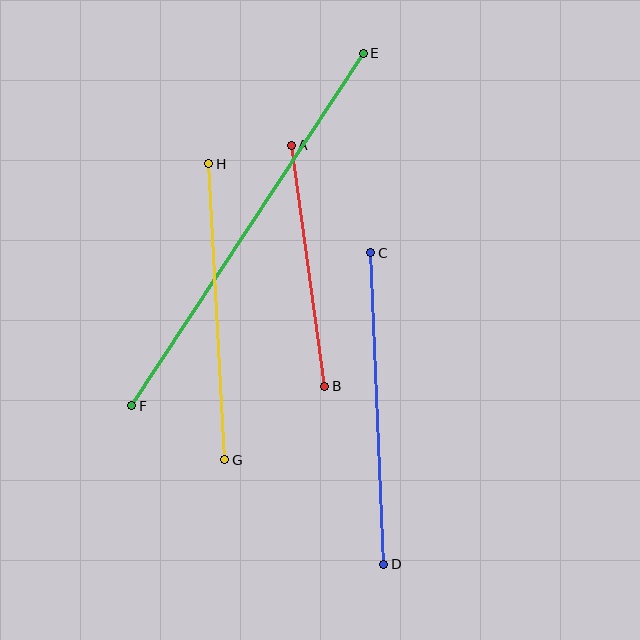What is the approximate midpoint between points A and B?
The midpoint is at approximately (308, 266) pixels.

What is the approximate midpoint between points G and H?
The midpoint is at approximately (217, 312) pixels.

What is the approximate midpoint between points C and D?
The midpoint is at approximately (377, 408) pixels.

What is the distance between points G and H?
The distance is approximately 296 pixels.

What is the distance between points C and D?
The distance is approximately 312 pixels.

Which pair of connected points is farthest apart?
Points E and F are farthest apart.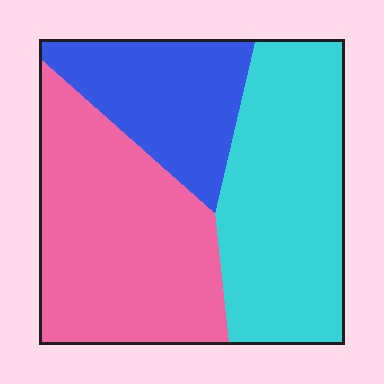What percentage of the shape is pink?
Pink takes up about two fifths (2/5) of the shape.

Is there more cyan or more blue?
Cyan.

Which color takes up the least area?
Blue, at roughly 20%.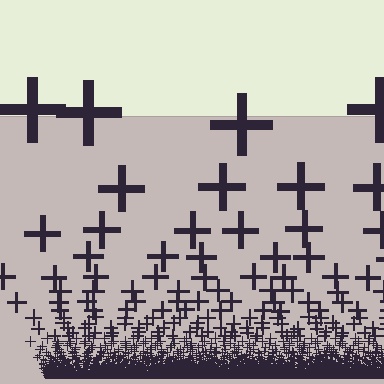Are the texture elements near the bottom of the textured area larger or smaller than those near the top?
Smaller. The gradient is inverted — elements near the bottom are smaller and denser.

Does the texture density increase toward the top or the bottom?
Density increases toward the bottom.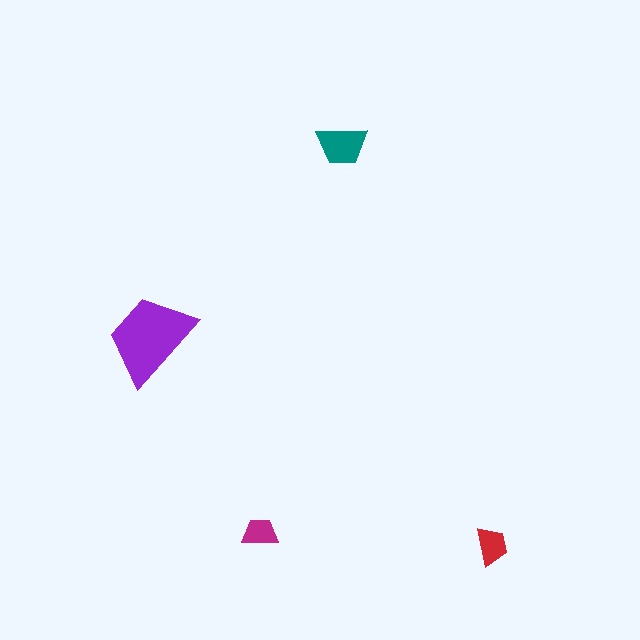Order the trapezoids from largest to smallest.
the purple one, the teal one, the red one, the magenta one.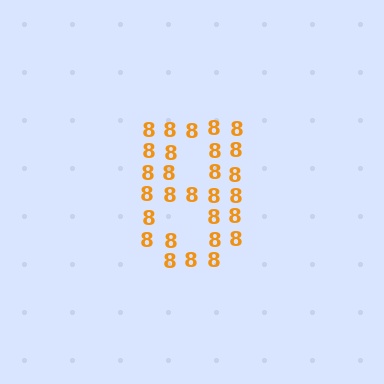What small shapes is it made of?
It is made of small digit 8's.